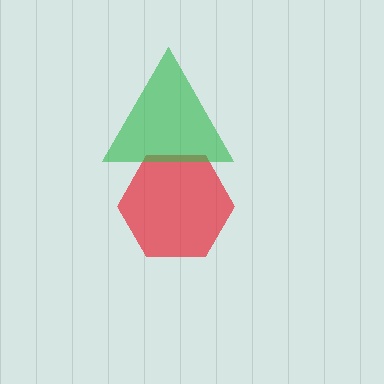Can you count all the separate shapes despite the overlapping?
Yes, there are 2 separate shapes.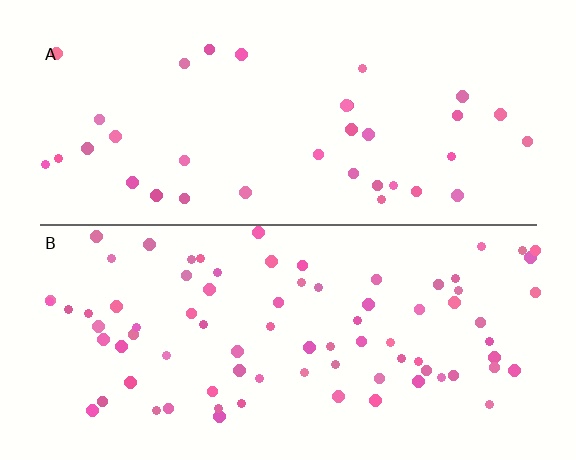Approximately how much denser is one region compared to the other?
Approximately 2.2× — region B over region A.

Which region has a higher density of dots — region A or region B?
B (the bottom).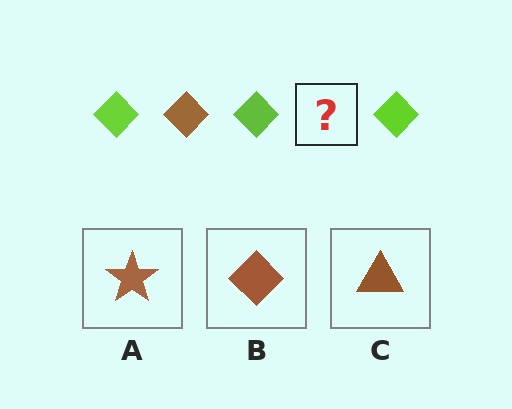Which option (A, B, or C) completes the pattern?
B.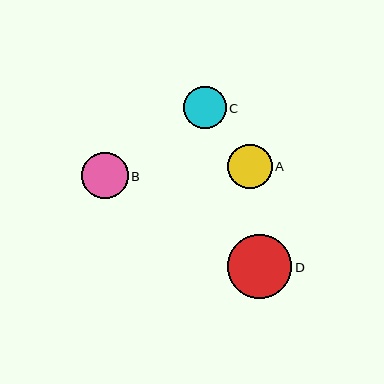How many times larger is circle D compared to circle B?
Circle D is approximately 1.4 times the size of circle B.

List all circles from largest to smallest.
From largest to smallest: D, B, A, C.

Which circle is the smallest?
Circle C is the smallest with a size of approximately 42 pixels.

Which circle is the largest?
Circle D is the largest with a size of approximately 64 pixels.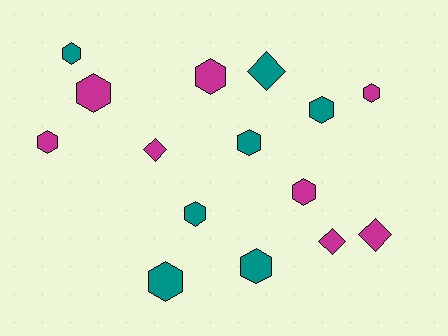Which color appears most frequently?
Magenta, with 8 objects.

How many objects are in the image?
There are 15 objects.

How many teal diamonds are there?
There is 1 teal diamond.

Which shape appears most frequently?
Hexagon, with 11 objects.